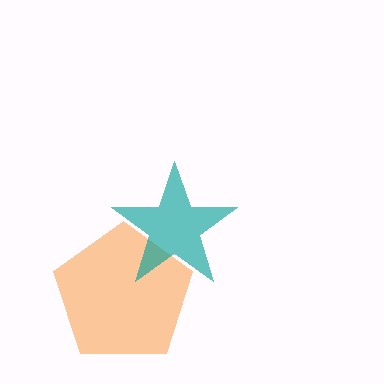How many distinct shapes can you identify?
There are 2 distinct shapes: an orange pentagon, a teal star.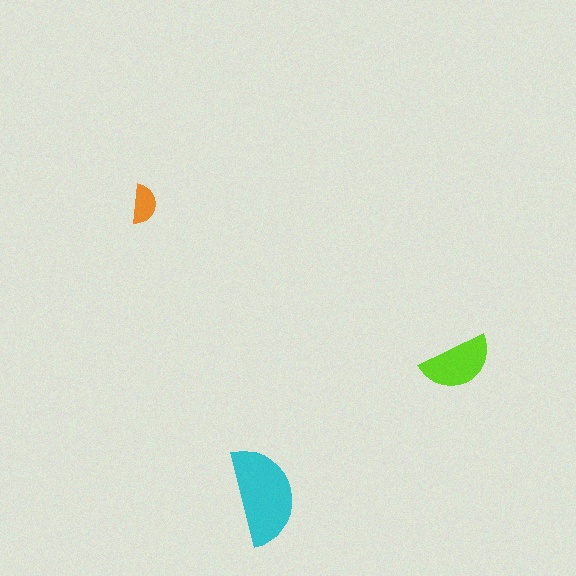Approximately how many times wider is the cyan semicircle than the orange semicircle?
About 2.5 times wider.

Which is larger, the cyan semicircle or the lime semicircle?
The cyan one.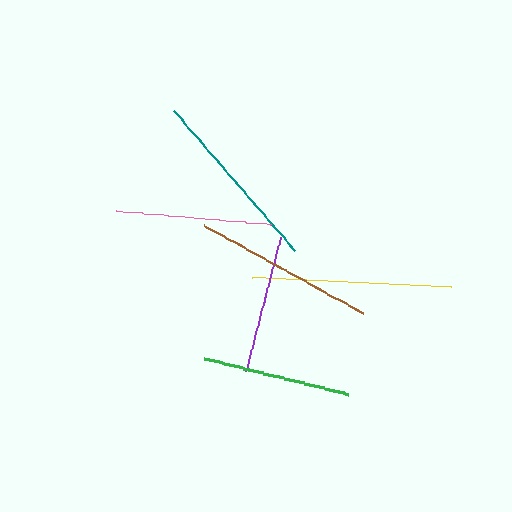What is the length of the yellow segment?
The yellow segment is approximately 199 pixels long.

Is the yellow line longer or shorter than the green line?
The yellow line is longer than the green line.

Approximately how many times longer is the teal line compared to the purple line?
The teal line is approximately 1.3 times the length of the purple line.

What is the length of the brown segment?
The brown segment is approximately 182 pixels long.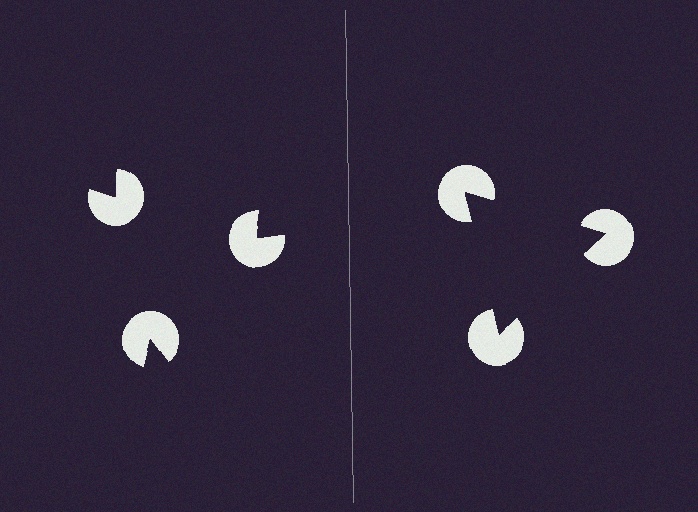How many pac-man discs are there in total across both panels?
6 — 3 on each side.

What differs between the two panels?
The pac-man discs are positioned identically on both sides; only the wedge orientations differ. On the right they align to a triangle; on the left they are misaligned.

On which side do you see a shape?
An illusory triangle appears on the right side. On the left side the wedge cuts are rotated, so no coherent shape forms.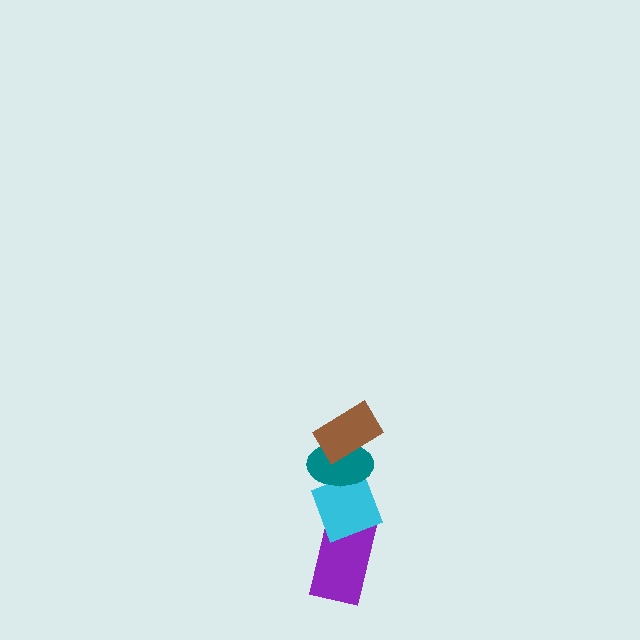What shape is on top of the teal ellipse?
The brown rectangle is on top of the teal ellipse.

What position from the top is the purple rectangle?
The purple rectangle is 4th from the top.